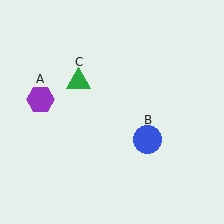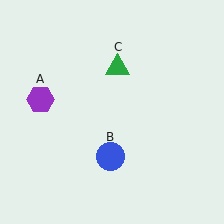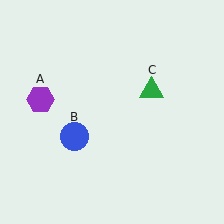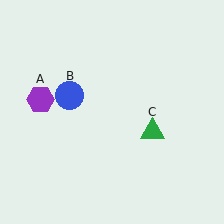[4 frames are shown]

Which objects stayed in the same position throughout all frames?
Purple hexagon (object A) remained stationary.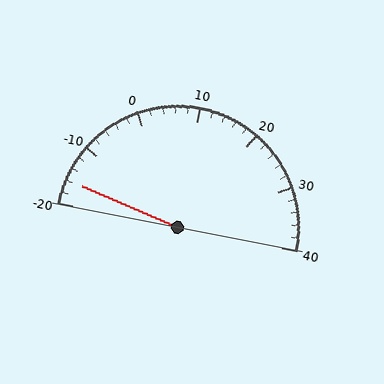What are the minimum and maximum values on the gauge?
The gauge ranges from -20 to 40.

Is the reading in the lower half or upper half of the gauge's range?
The reading is in the lower half of the range (-20 to 40).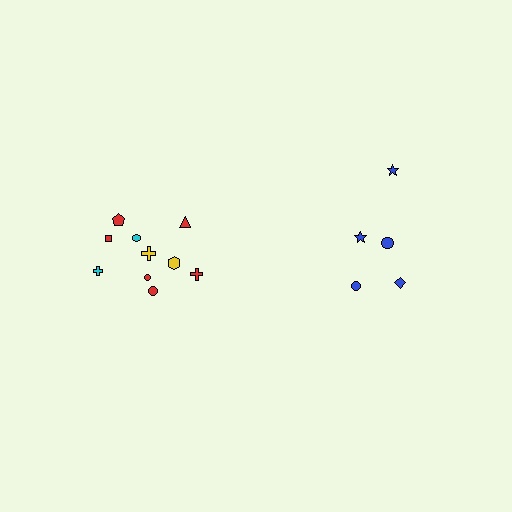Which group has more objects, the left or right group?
The left group.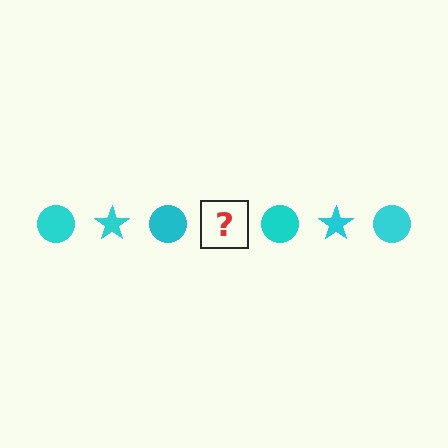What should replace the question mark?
The question mark should be replaced with a cyan star.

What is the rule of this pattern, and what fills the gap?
The rule is that the pattern cycles through circle, star shapes in cyan. The gap should be filled with a cyan star.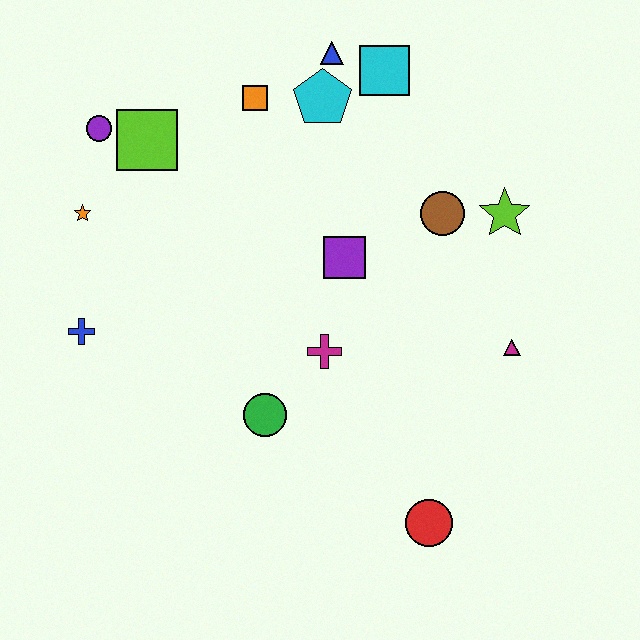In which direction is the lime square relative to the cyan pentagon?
The lime square is to the left of the cyan pentagon.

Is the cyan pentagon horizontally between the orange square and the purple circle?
No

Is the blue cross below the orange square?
Yes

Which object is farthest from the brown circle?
The blue cross is farthest from the brown circle.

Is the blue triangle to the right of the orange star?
Yes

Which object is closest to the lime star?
The brown circle is closest to the lime star.